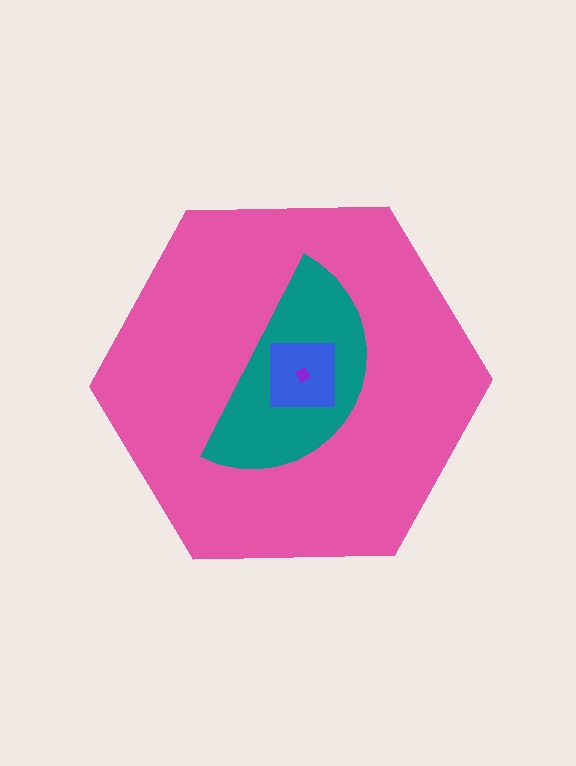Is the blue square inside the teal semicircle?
Yes.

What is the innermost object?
The purple diamond.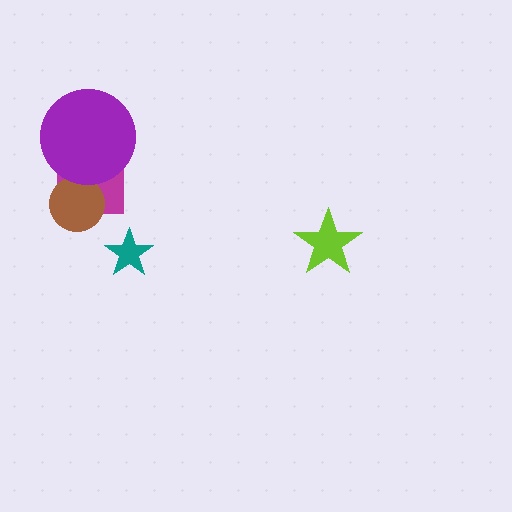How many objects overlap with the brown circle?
2 objects overlap with the brown circle.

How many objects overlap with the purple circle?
2 objects overlap with the purple circle.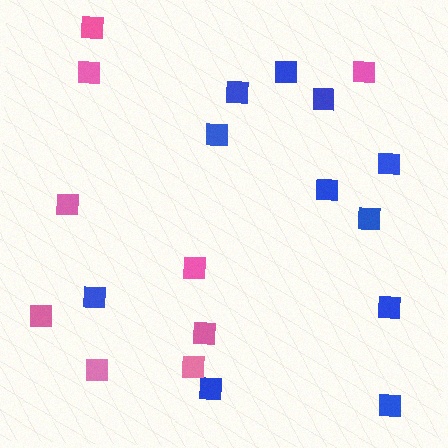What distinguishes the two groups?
There are 2 groups: one group of blue squares (11) and one group of pink squares (9).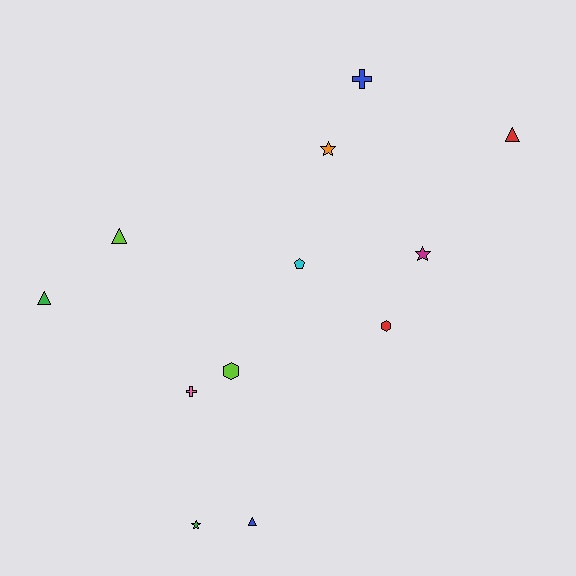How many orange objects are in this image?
There is 1 orange object.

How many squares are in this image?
There are no squares.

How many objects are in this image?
There are 12 objects.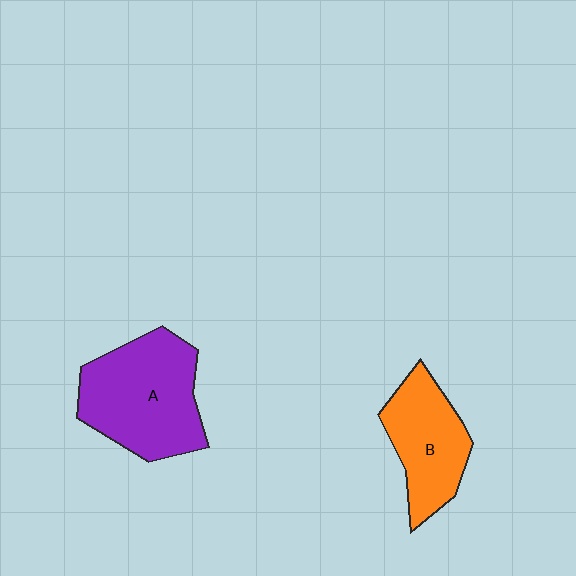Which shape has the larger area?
Shape A (purple).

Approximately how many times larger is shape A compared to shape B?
Approximately 1.4 times.